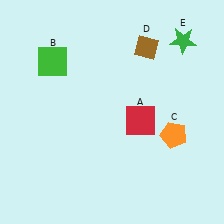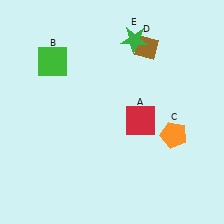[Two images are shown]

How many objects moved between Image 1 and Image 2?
1 object moved between the two images.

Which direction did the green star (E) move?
The green star (E) moved left.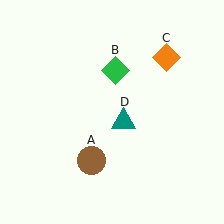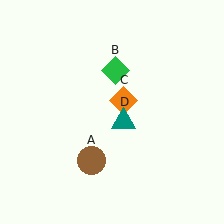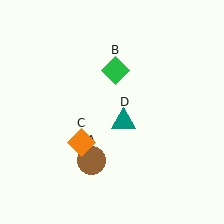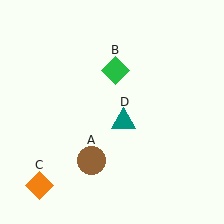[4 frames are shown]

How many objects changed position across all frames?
1 object changed position: orange diamond (object C).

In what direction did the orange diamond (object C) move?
The orange diamond (object C) moved down and to the left.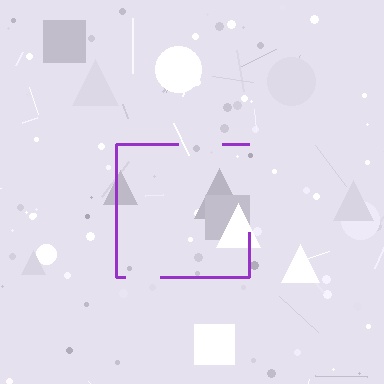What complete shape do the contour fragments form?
The contour fragments form a square.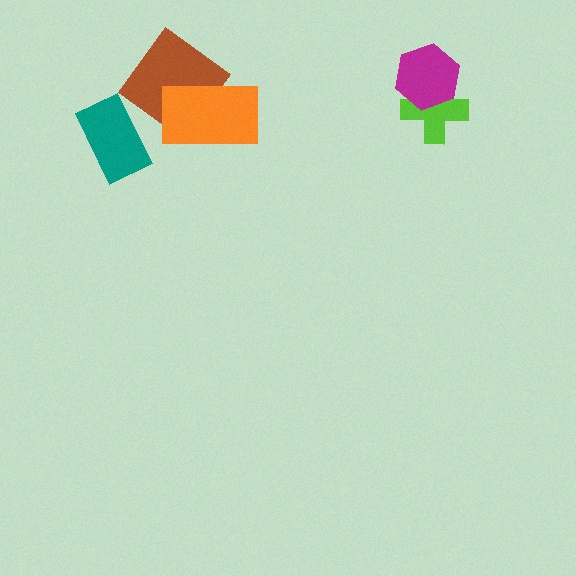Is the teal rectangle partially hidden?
No, no other shape covers it.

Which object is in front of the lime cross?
The magenta hexagon is in front of the lime cross.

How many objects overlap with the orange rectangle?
1 object overlaps with the orange rectangle.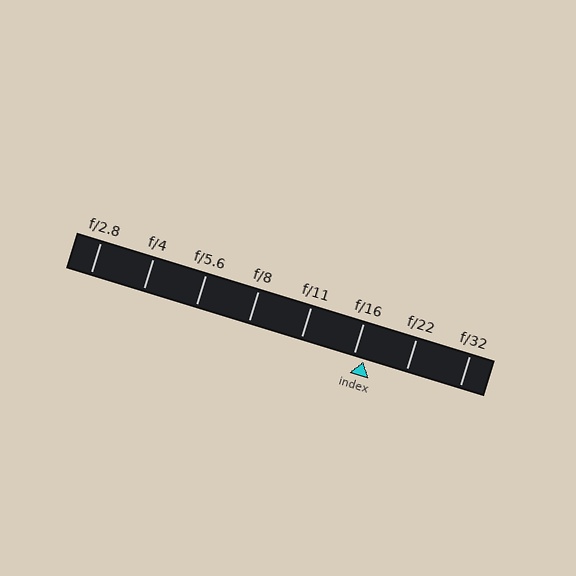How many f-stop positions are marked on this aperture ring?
There are 8 f-stop positions marked.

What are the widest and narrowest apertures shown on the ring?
The widest aperture shown is f/2.8 and the narrowest is f/32.